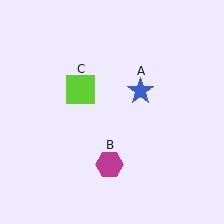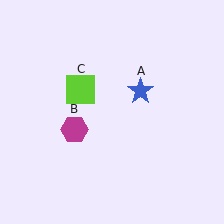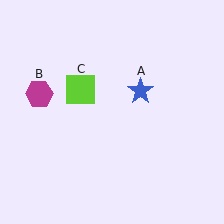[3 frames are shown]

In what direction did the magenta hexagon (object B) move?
The magenta hexagon (object B) moved up and to the left.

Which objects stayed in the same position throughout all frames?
Blue star (object A) and lime square (object C) remained stationary.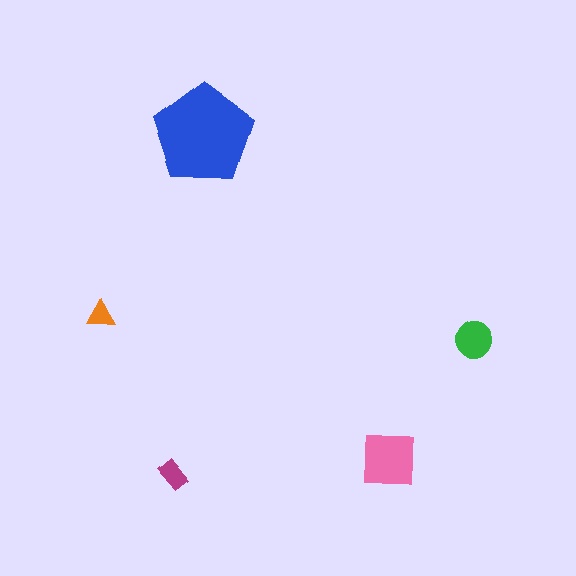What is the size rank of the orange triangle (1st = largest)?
5th.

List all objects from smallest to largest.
The orange triangle, the magenta rectangle, the green circle, the pink square, the blue pentagon.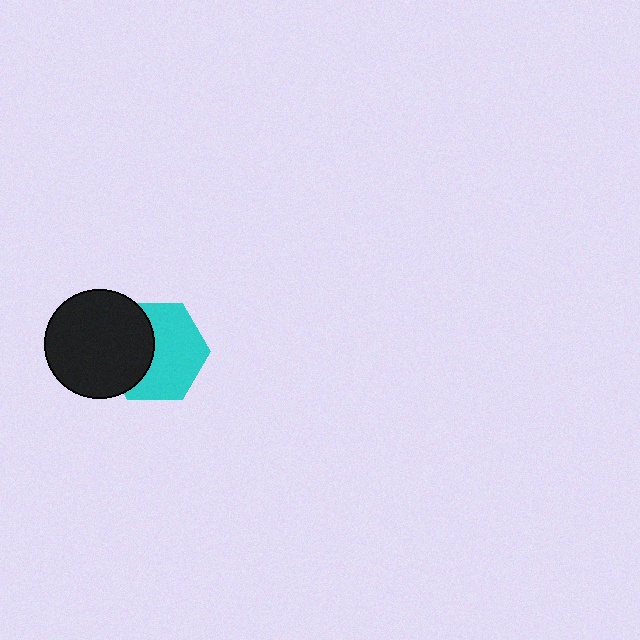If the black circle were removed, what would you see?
You would see the complete cyan hexagon.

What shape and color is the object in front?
The object in front is a black circle.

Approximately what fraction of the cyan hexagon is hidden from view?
Roughly 40% of the cyan hexagon is hidden behind the black circle.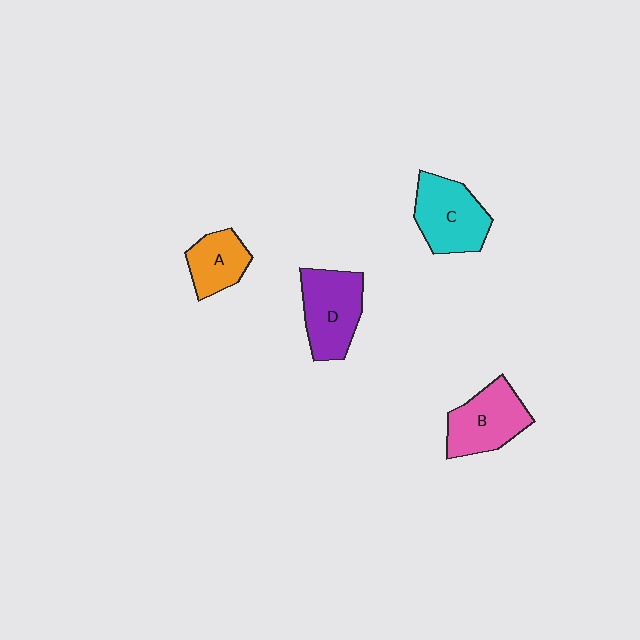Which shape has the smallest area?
Shape A (orange).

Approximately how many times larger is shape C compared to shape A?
Approximately 1.5 times.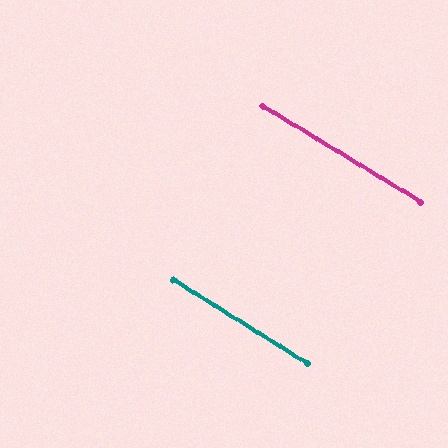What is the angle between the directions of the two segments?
Approximately 1 degree.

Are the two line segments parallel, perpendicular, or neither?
Parallel — their directions differ by only 0.8°.